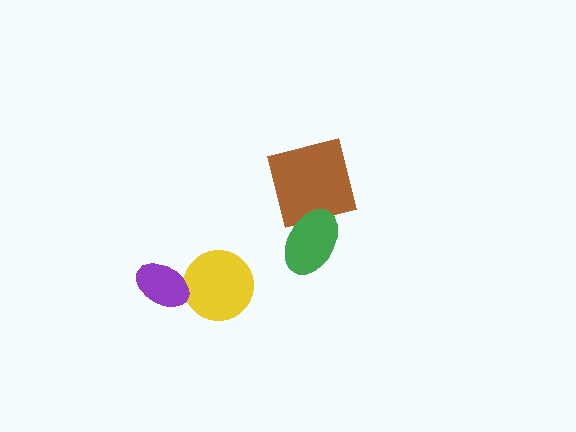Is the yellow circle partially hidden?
Yes, it is partially covered by another shape.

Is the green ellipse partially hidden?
No, no other shape covers it.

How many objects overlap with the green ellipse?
1 object overlaps with the green ellipse.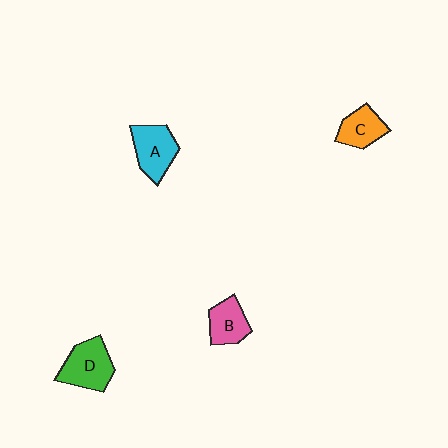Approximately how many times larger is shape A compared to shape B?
Approximately 1.2 times.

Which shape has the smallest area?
Shape C (orange).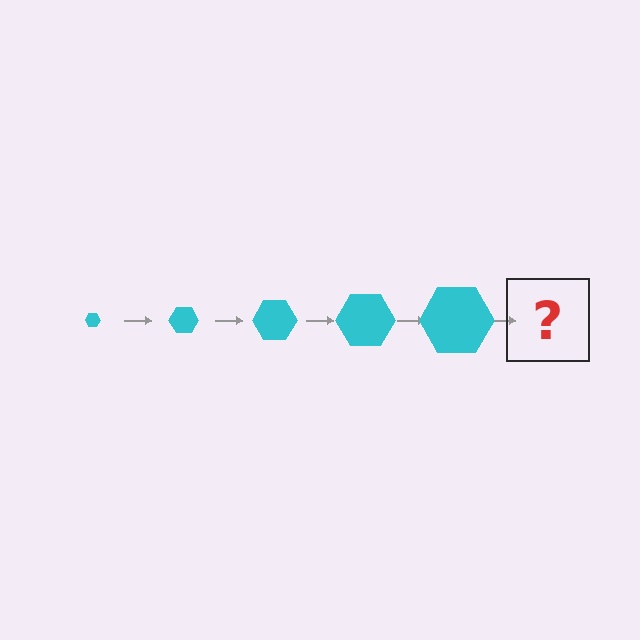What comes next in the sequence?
The next element should be a cyan hexagon, larger than the previous one.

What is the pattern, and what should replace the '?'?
The pattern is that the hexagon gets progressively larger each step. The '?' should be a cyan hexagon, larger than the previous one.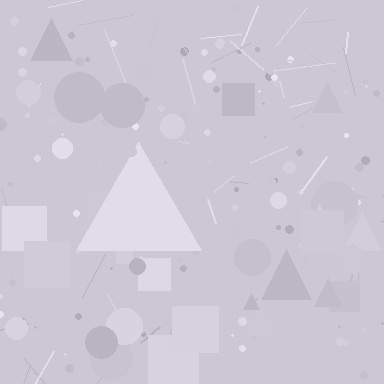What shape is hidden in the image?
A triangle is hidden in the image.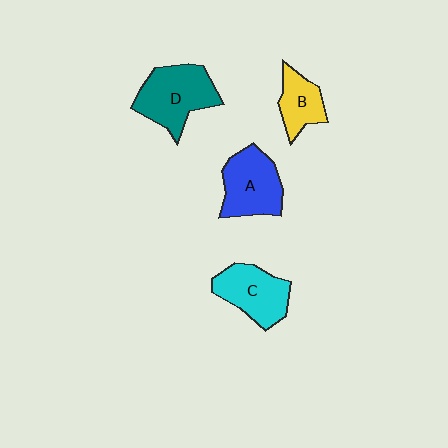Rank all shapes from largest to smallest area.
From largest to smallest: D (teal), A (blue), C (cyan), B (yellow).